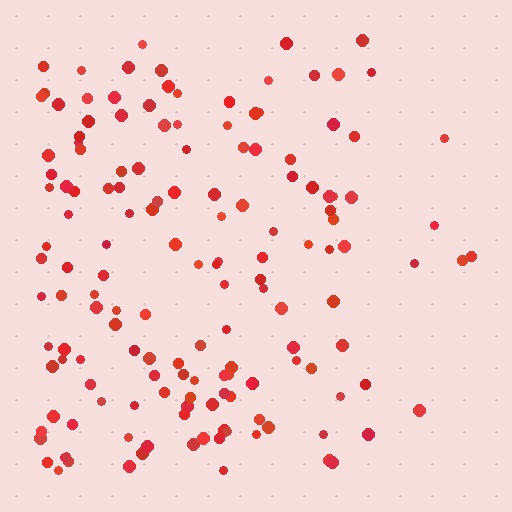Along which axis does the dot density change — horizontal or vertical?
Horizontal.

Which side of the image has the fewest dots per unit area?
The right.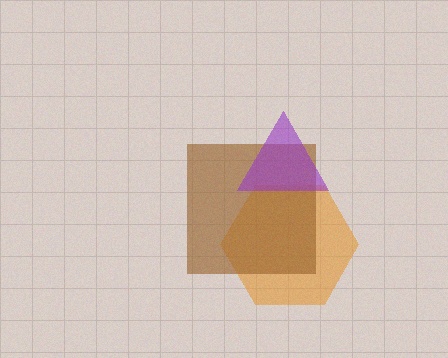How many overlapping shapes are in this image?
There are 3 overlapping shapes in the image.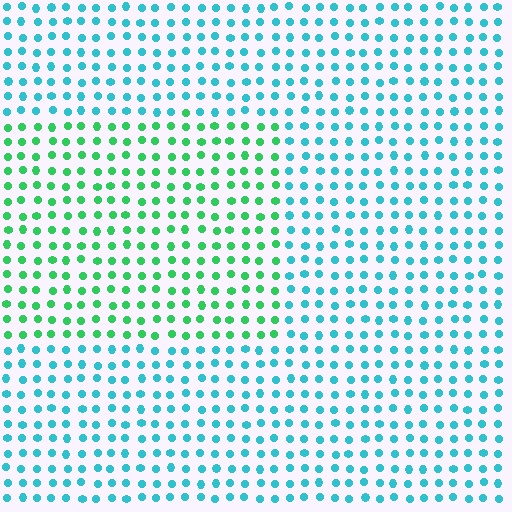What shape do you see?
I see a rectangle.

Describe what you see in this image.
The image is filled with small cyan elements in a uniform arrangement. A rectangle-shaped region is visible where the elements are tinted to a slightly different hue, forming a subtle color boundary.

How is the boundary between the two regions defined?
The boundary is defined purely by a slight shift in hue (about 47 degrees). Spacing, size, and orientation are identical on both sides.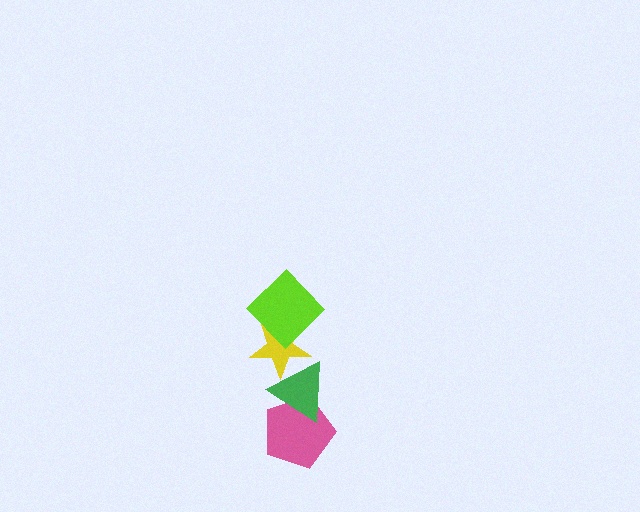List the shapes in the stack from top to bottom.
From top to bottom: the lime diamond, the yellow star, the green triangle, the pink pentagon.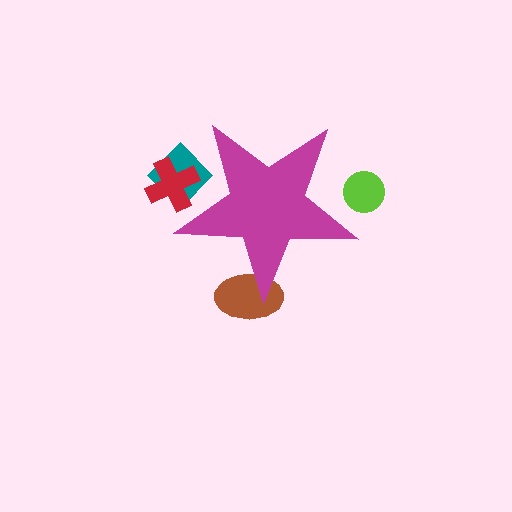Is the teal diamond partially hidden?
Yes, the teal diamond is partially hidden behind the magenta star.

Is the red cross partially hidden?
Yes, the red cross is partially hidden behind the magenta star.